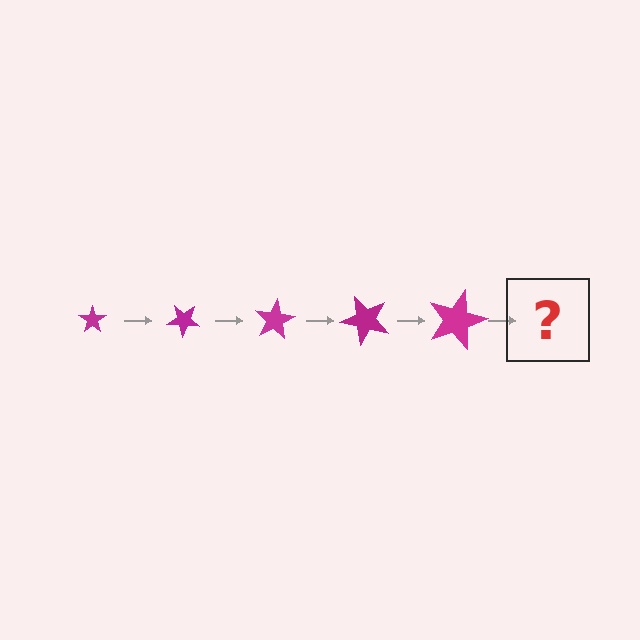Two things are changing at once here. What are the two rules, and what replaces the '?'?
The two rules are that the star grows larger each step and it rotates 40 degrees each step. The '?' should be a star, larger than the previous one and rotated 200 degrees from the start.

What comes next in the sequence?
The next element should be a star, larger than the previous one and rotated 200 degrees from the start.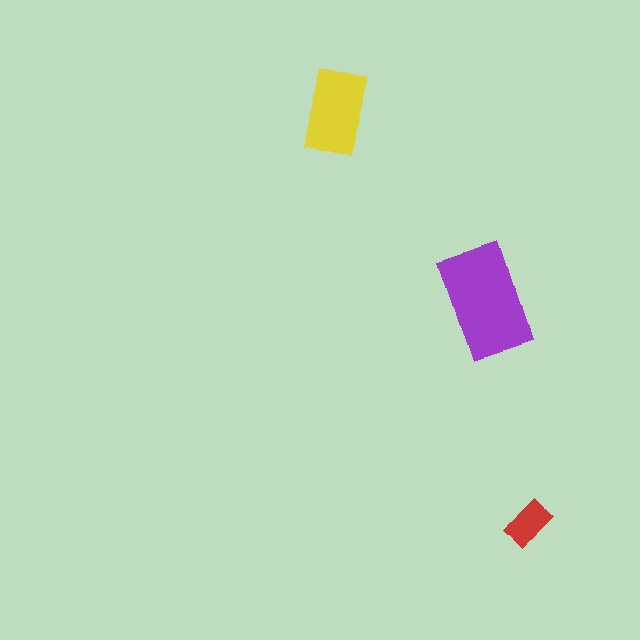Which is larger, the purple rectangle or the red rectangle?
The purple one.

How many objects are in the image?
There are 3 objects in the image.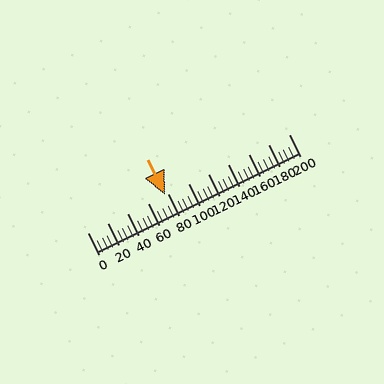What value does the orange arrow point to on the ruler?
The orange arrow points to approximately 77.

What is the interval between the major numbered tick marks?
The major tick marks are spaced 20 units apart.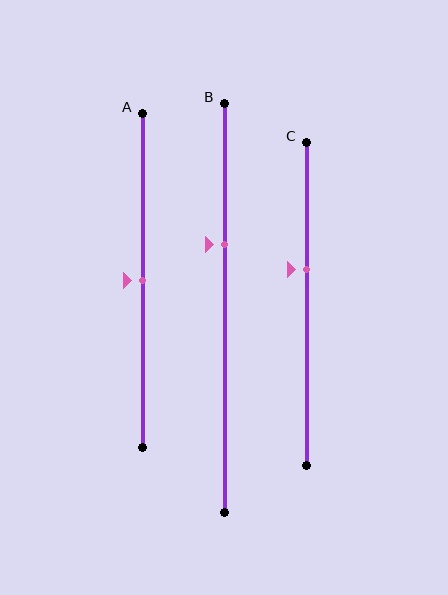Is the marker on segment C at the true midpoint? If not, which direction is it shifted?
No, the marker on segment C is shifted upward by about 11% of the segment length.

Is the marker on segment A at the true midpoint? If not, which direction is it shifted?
Yes, the marker on segment A is at the true midpoint.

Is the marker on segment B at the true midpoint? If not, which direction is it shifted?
No, the marker on segment B is shifted upward by about 15% of the segment length.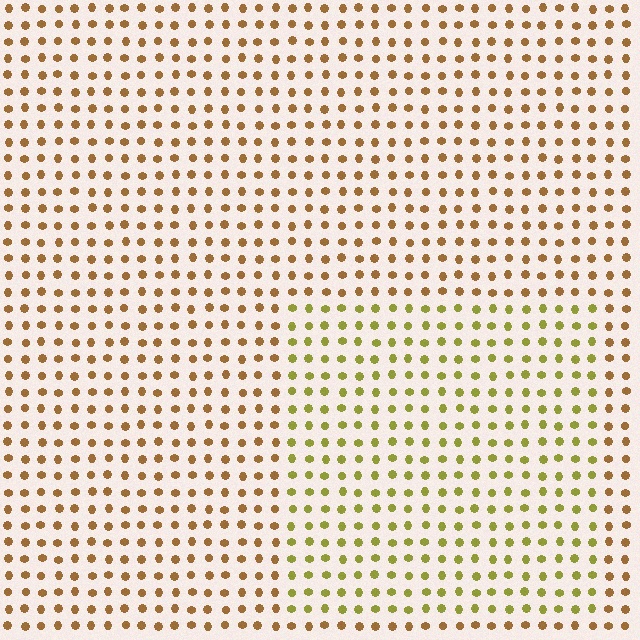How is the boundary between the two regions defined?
The boundary is defined purely by a slight shift in hue (about 35 degrees). Spacing, size, and orientation are identical on both sides.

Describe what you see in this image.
The image is filled with small brown elements in a uniform arrangement. A rectangle-shaped region is visible where the elements are tinted to a slightly different hue, forming a subtle color boundary.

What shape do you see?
I see a rectangle.